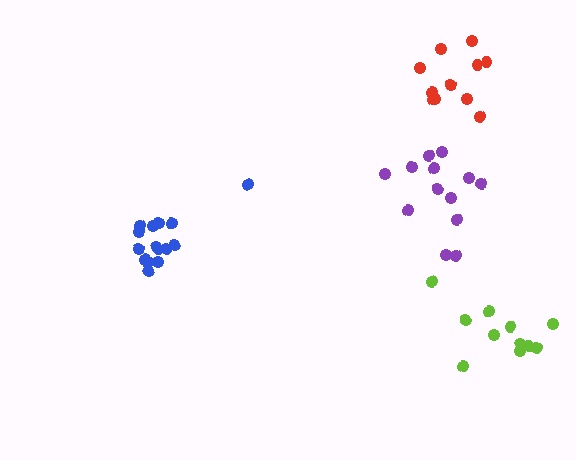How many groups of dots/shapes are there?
There are 4 groups.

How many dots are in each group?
Group 1: 13 dots, Group 2: 11 dots, Group 3: 15 dots, Group 4: 11 dots (50 total).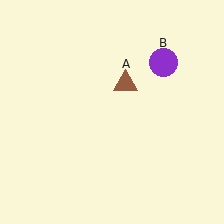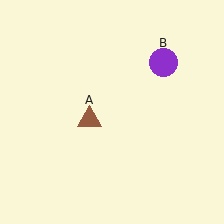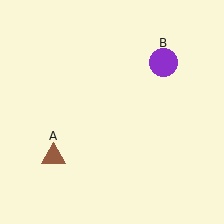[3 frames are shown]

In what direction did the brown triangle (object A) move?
The brown triangle (object A) moved down and to the left.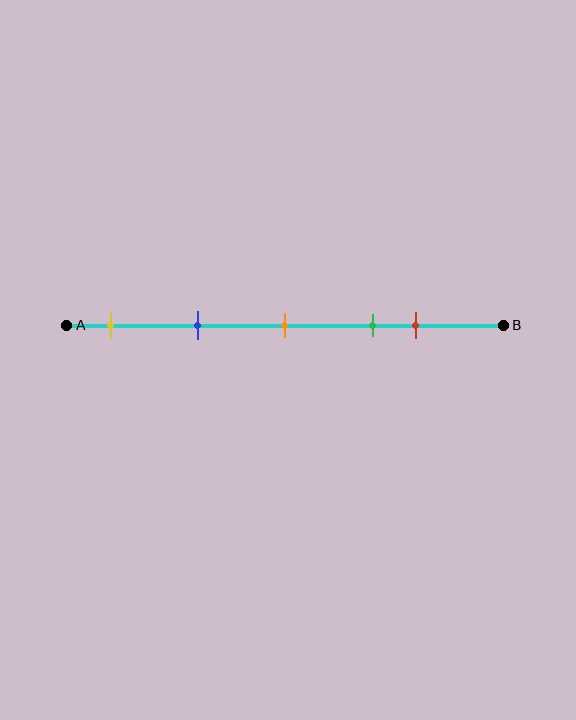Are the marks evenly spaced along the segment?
No, the marks are not evenly spaced.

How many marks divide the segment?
There are 5 marks dividing the segment.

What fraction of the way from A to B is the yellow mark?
The yellow mark is approximately 10% (0.1) of the way from A to B.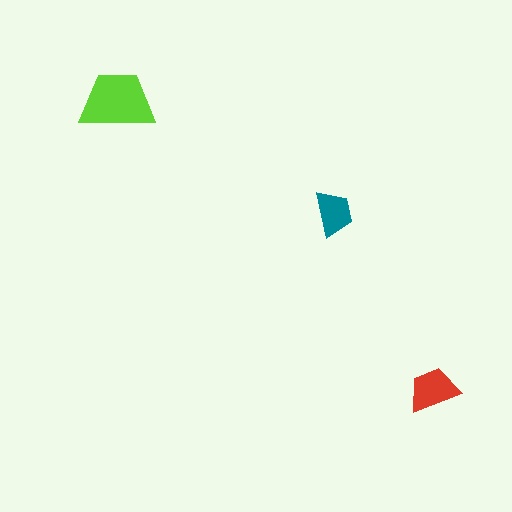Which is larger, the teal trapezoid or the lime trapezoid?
The lime one.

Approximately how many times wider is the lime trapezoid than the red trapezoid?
About 1.5 times wider.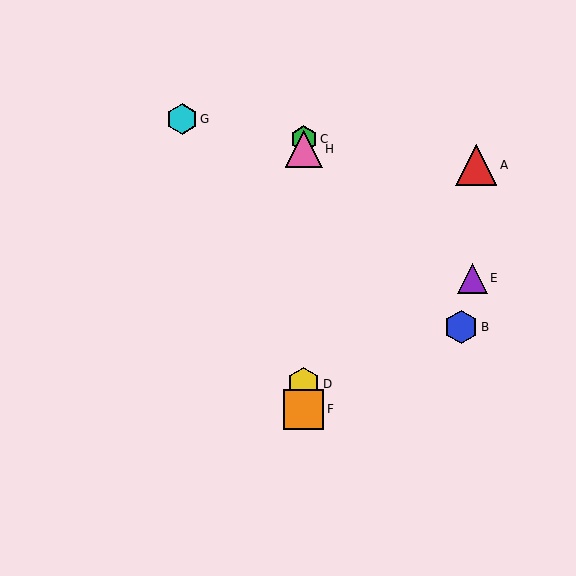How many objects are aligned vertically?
4 objects (C, D, F, H) are aligned vertically.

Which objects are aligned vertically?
Objects C, D, F, H are aligned vertically.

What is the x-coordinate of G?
Object G is at x≈182.